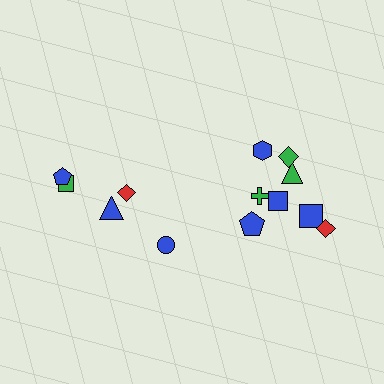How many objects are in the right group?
There are 8 objects.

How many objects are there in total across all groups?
There are 13 objects.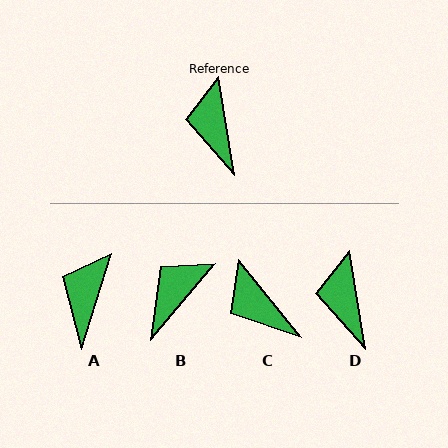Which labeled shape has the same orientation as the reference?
D.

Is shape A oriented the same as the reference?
No, it is off by about 27 degrees.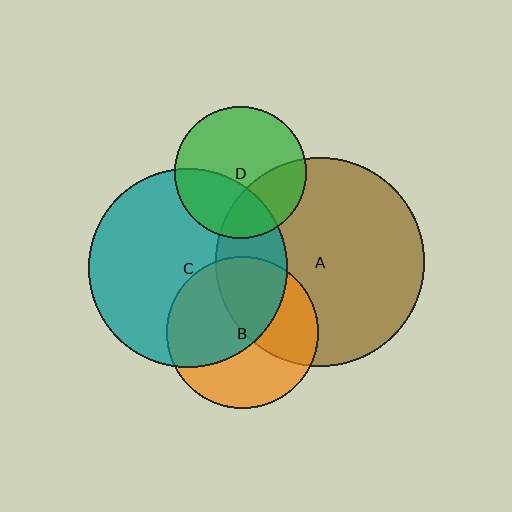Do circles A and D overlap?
Yes.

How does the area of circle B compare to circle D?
Approximately 1.3 times.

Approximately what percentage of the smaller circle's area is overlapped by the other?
Approximately 30%.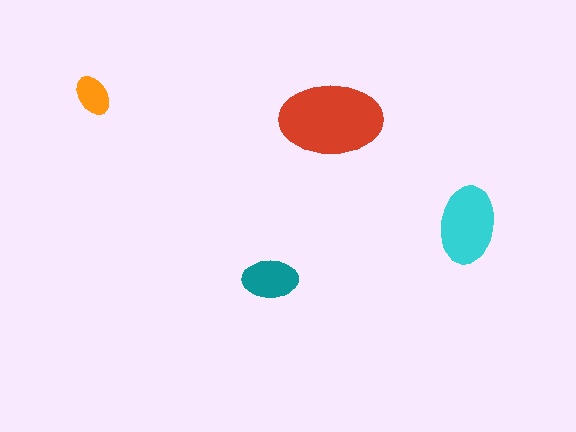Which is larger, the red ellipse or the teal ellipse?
The red one.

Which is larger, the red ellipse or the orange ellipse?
The red one.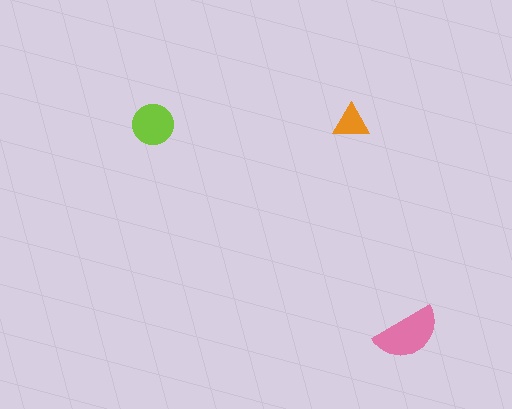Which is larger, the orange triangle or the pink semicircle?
The pink semicircle.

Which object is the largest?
The pink semicircle.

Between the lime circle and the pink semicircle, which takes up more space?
The pink semicircle.